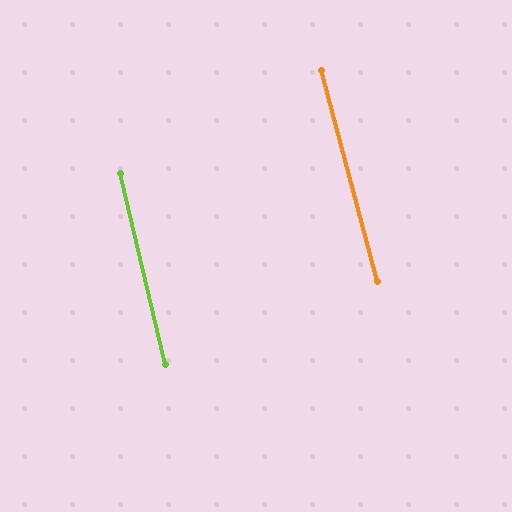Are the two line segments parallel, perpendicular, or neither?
Parallel — their directions differ by only 1.5°.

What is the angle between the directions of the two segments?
Approximately 2 degrees.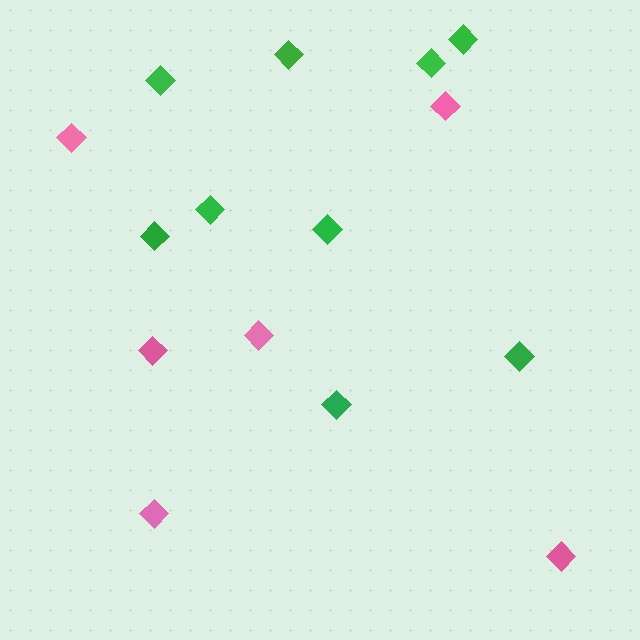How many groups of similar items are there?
There are 2 groups: one group of pink diamonds (6) and one group of green diamonds (9).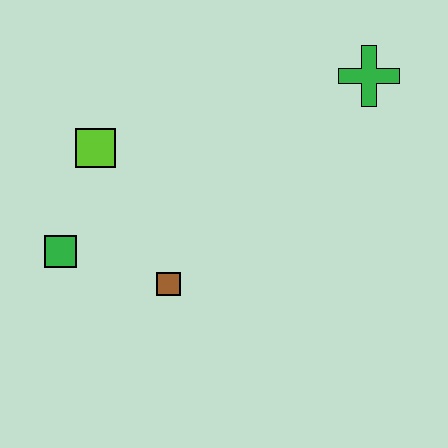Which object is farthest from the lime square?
The green cross is farthest from the lime square.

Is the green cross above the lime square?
Yes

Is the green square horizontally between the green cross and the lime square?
No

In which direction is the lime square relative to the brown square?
The lime square is above the brown square.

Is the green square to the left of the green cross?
Yes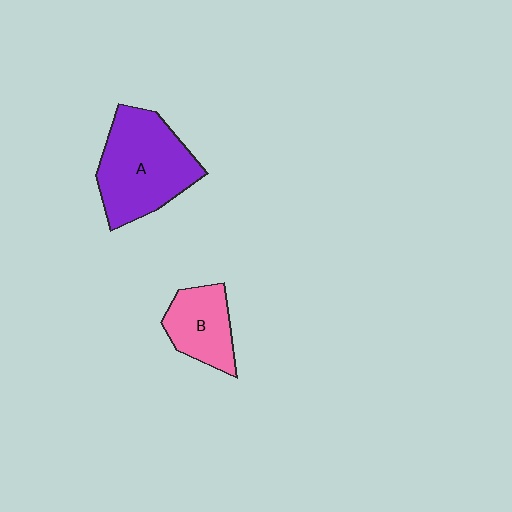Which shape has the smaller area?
Shape B (pink).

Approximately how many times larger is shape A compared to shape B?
Approximately 1.8 times.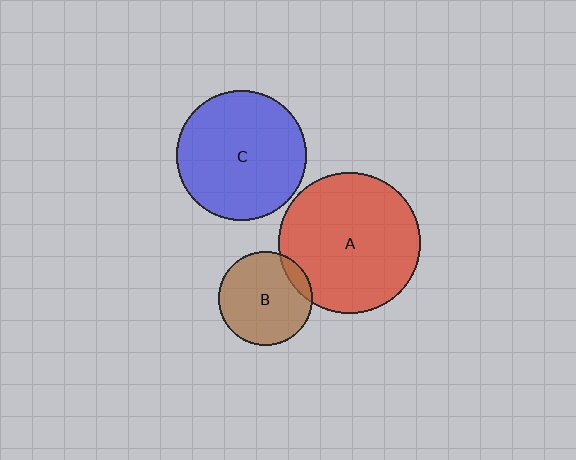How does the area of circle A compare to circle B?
Approximately 2.3 times.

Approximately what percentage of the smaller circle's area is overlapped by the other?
Approximately 10%.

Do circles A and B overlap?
Yes.